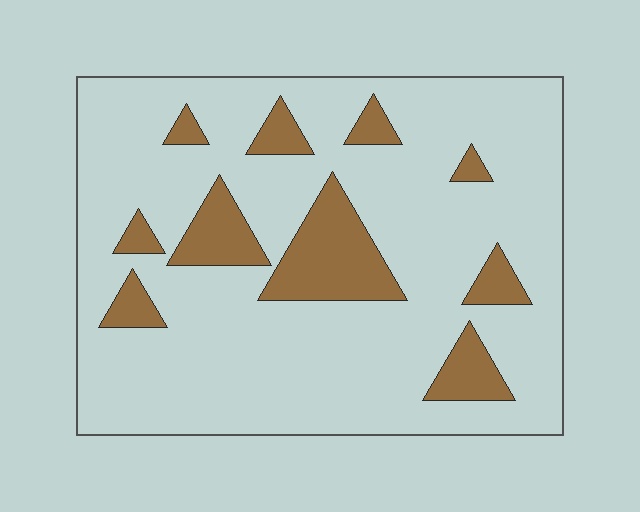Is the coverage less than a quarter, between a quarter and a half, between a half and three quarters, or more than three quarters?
Less than a quarter.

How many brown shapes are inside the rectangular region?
10.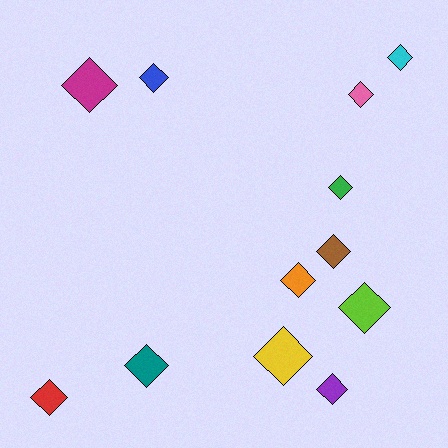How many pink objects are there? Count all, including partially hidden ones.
There is 1 pink object.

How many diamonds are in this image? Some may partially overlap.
There are 12 diamonds.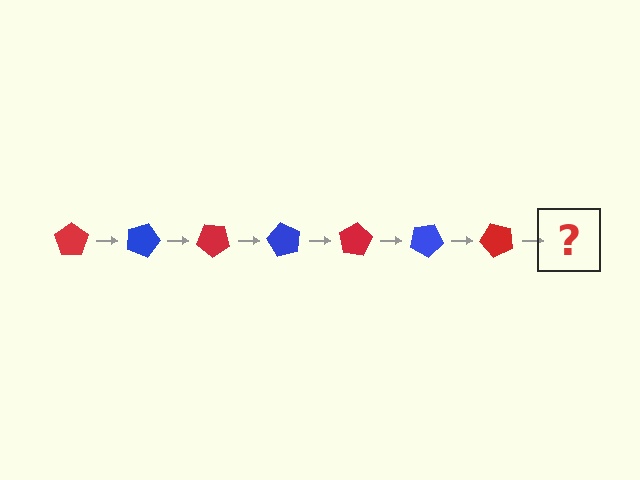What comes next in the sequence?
The next element should be a blue pentagon, rotated 140 degrees from the start.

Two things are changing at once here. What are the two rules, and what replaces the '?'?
The two rules are that it rotates 20 degrees each step and the color cycles through red and blue. The '?' should be a blue pentagon, rotated 140 degrees from the start.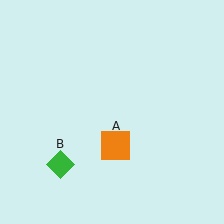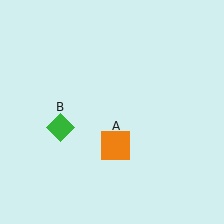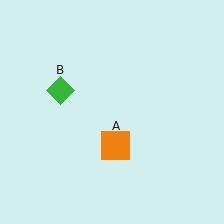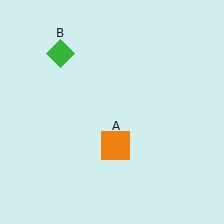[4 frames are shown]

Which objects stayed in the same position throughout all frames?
Orange square (object A) remained stationary.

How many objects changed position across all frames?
1 object changed position: green diamond (object B).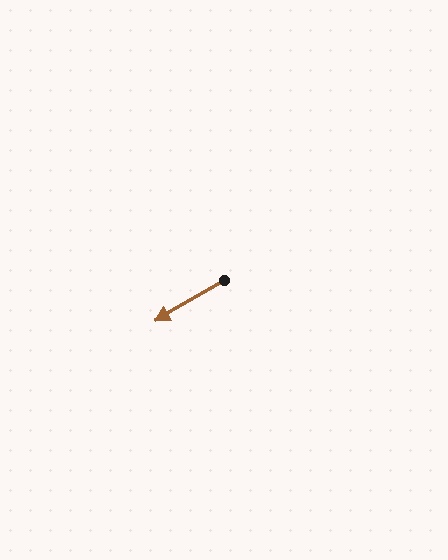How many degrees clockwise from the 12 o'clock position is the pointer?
Approximately 239 degrees.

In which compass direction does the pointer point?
Southwest.